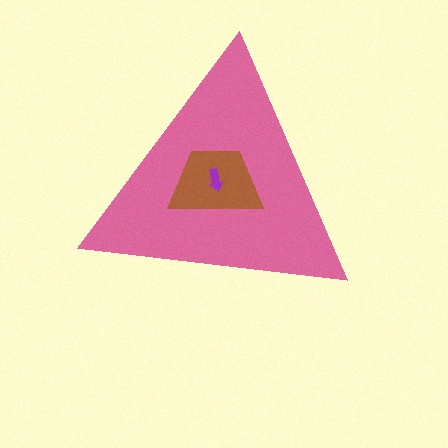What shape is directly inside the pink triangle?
The brown trapezoid.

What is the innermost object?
The purple arrow.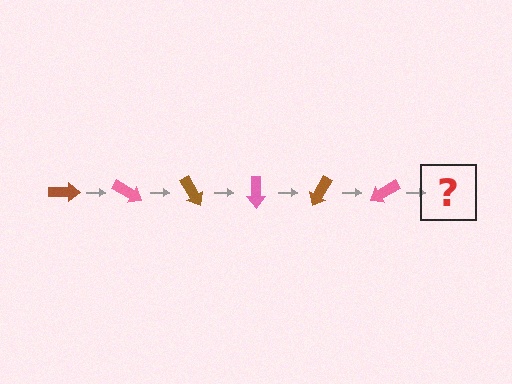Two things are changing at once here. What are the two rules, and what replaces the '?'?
The two rules are that it rotates 30 degrees each step and the color cycles through brown and pink. The '?' should be a brown arrow, rotated 180 degrees from the start.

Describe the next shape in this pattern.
It should be a brown arrow, rotated 180 degrees from the start.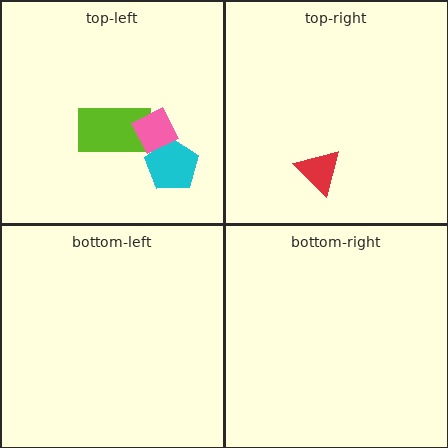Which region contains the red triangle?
The top-right region.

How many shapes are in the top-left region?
3.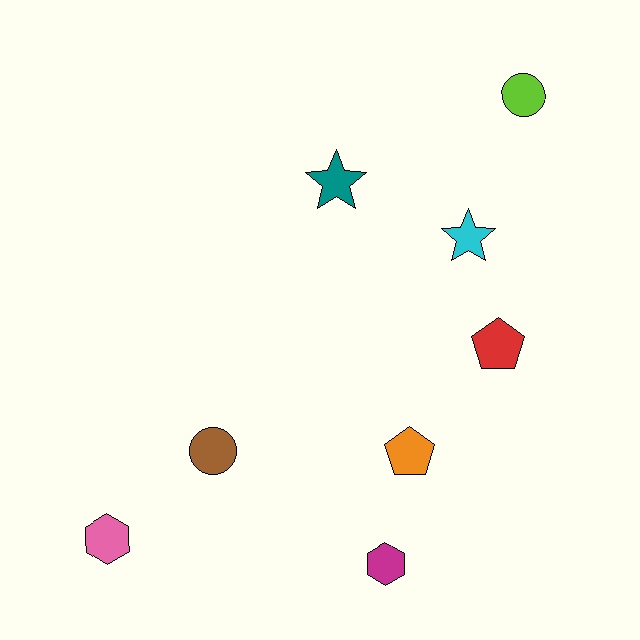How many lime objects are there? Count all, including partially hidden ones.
There is 1 lime object.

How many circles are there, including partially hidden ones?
There are 2 circles.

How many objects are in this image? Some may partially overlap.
There are 8 objects.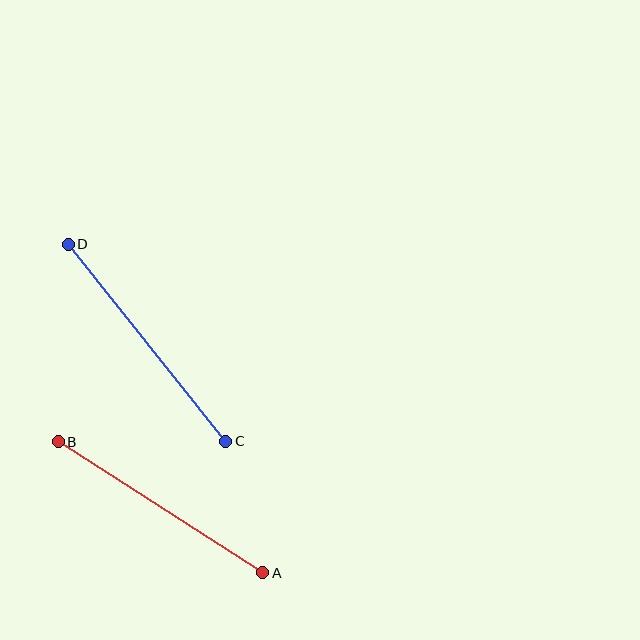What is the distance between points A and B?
The distance is approximately 243 pixels.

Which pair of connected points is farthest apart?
Points C and D are farthest apart.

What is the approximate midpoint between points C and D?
The midpoint is at approximately (147, 343) pixels.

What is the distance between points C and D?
The distance is approximately 252 pixels.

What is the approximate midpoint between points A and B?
The midpoint is at approximately (160, 507) pixels.